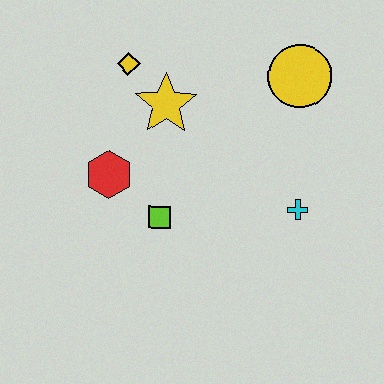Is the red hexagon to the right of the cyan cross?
No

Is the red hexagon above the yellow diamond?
No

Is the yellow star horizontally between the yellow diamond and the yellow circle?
Yes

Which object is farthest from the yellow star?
The cyan cross is farthest from the yellow star.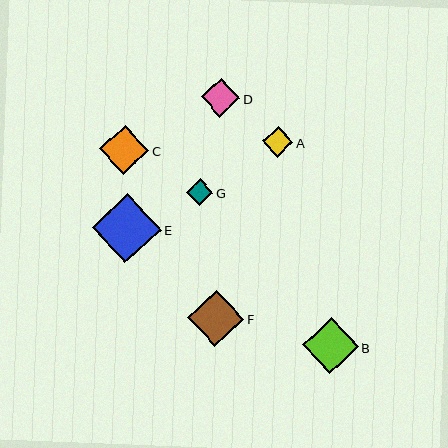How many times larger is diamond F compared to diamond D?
Diamond F is approximately 1.5 times the size of diamond D.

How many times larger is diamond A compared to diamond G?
Diamond A is approximately 1.2 times the size of diamond G.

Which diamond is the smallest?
Diamond G is the smallest with a size of approximately 27 pixels.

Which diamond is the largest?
Diamond E is the largest with a size of approximately 69 pixels.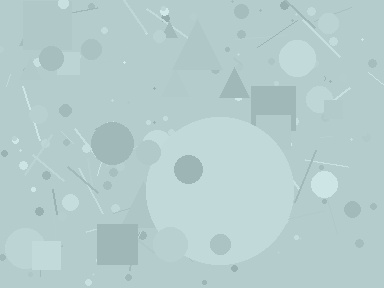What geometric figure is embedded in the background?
A circle is embedded in the background.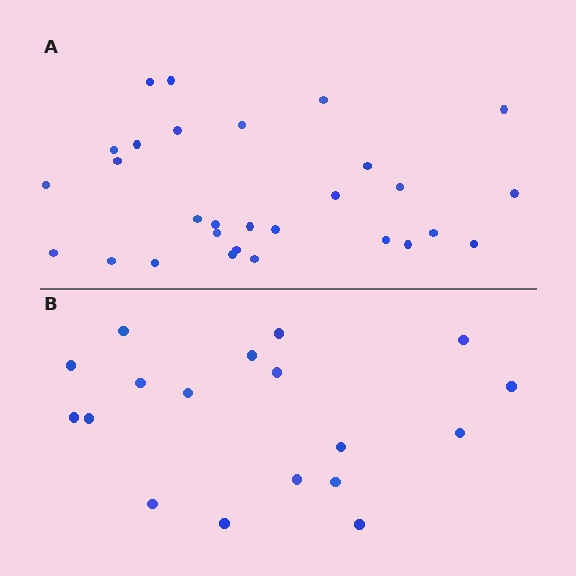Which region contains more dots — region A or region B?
Region A (the top region) has more dots.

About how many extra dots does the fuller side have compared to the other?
Region A has roughly 12 or so more dots than region B.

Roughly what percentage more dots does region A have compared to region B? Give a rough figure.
About 60% more.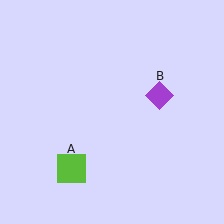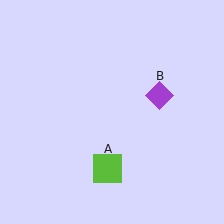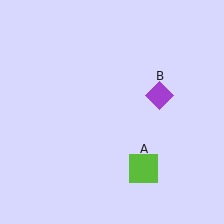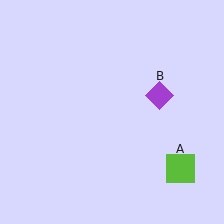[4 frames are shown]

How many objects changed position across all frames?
1 object changed position: lime square (object A).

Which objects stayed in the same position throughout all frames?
Purple diamond (object B) remained stationary.